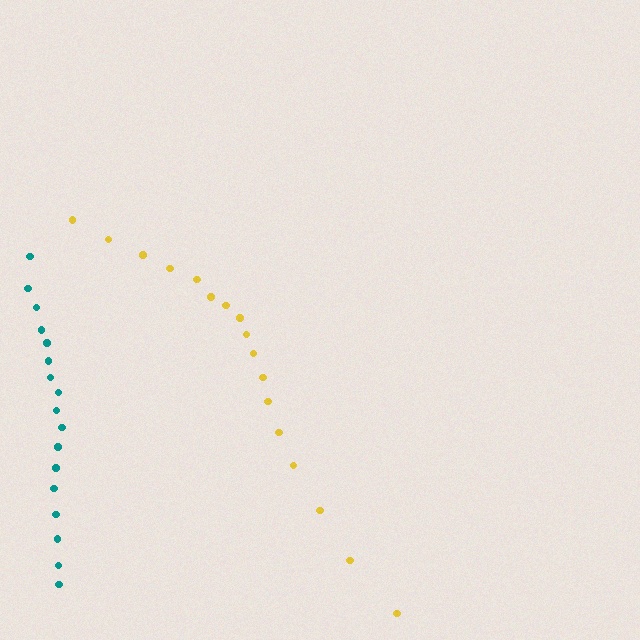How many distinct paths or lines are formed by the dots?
There are 2 distinct paths.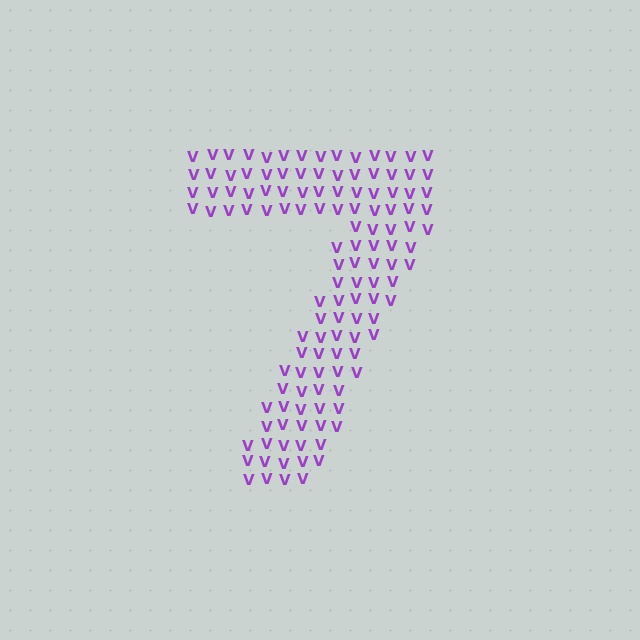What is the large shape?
The large shape is the digit 7.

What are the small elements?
The small elements are letter V's.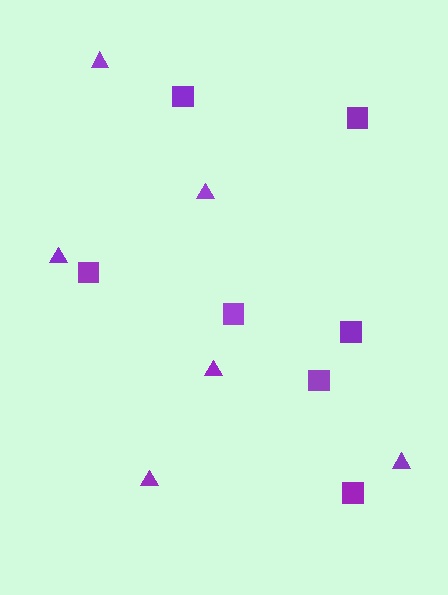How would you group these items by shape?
There are 2 groups: one group of squares (7) and one group of triangles (6).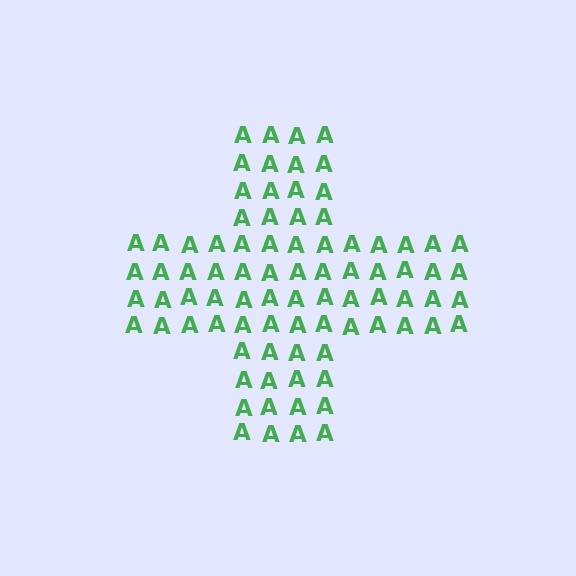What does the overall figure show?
The overall figure shows a cross.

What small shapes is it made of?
It is made of small letter A's.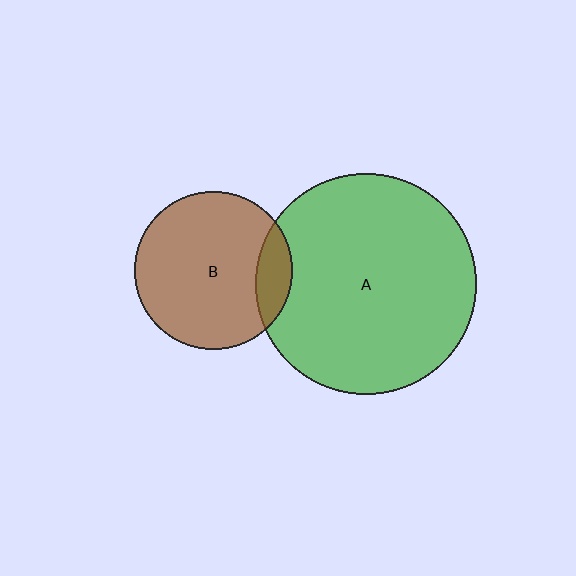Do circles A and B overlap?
Yes.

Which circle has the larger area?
Circle A (green).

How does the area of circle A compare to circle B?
Approximately 2.0 times.